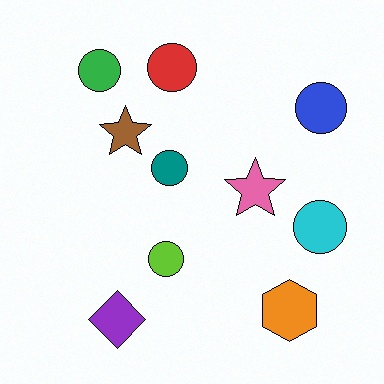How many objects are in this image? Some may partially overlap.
There are 10 objects.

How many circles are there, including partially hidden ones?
There are 6 circles.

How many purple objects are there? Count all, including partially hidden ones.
There is 1 purple object.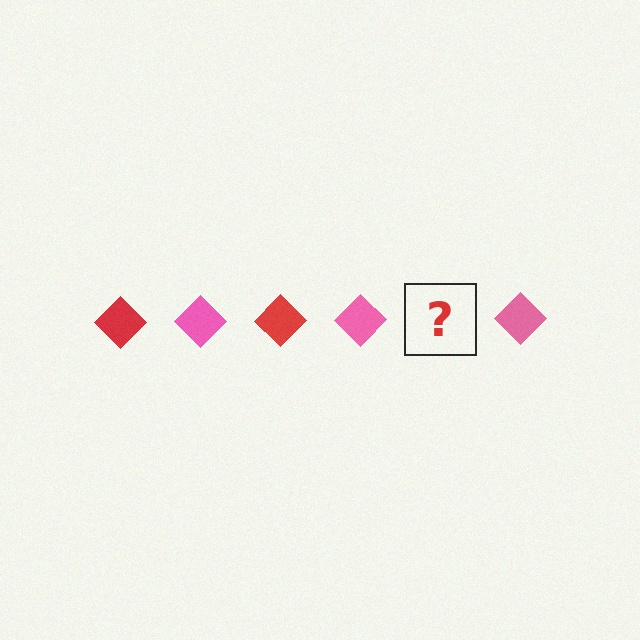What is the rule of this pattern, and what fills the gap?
The rule is that the pattern cycles through red, pink diamonds. The gap should be filled with a red diamond.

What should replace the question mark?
The question mark should be replaced with a red diamond.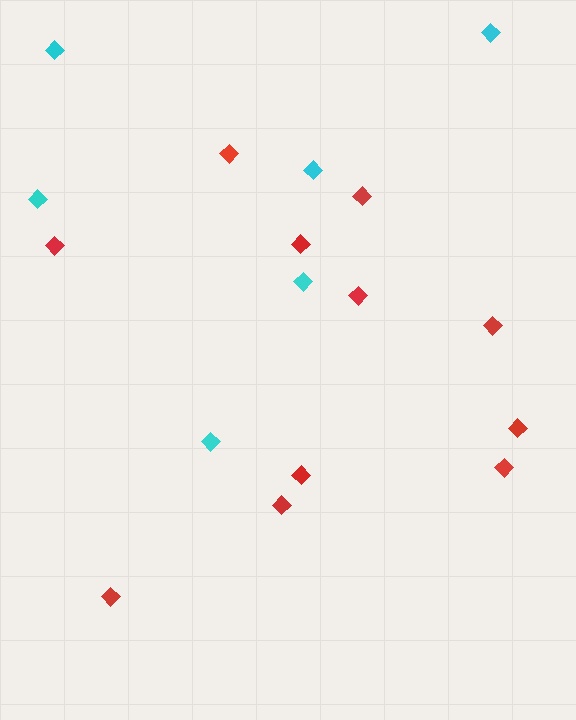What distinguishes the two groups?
There are 2 groups: one group of red diamonds (11) and one group of cyan diamonds (6).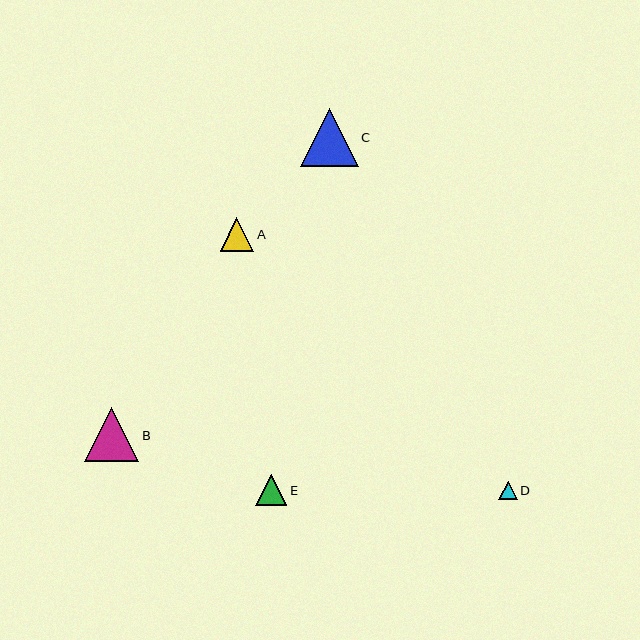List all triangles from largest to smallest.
From largest to smallest: C, B, A, E, D.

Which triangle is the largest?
Triangle C is the largest with a size of approximately 58 pixels.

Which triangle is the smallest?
Triangle D is the smallest with a size of approximately 18 pixels.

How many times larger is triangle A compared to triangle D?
Triangle A is approximately 1.8 times the size of triangle D.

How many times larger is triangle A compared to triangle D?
Triangle A is approximately 1.8 times the size of triangle D.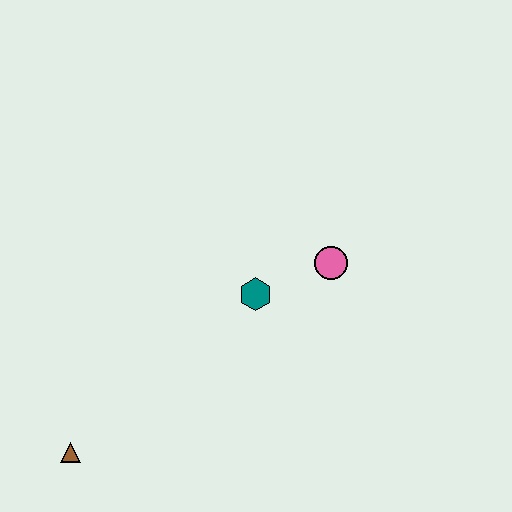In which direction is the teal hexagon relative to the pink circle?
The teal hexagon is to the left of the pink circle.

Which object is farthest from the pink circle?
The brown triangle is farthest from the pink circle.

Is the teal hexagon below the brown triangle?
No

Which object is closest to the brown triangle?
The teal hexagon is closest to the brown triangle.